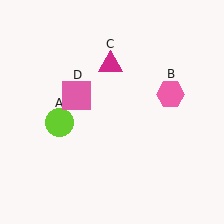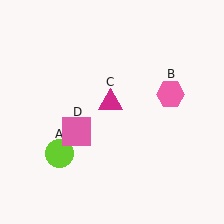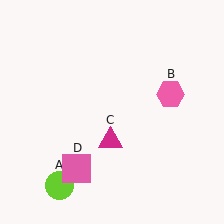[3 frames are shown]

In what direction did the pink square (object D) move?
The pink square (object D) moved down.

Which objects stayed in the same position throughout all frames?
Pink hexagon (object B) remained stationary.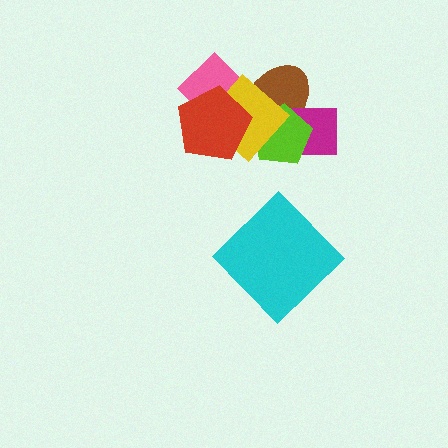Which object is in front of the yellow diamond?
The red pentagon is in front of the yellow diamond.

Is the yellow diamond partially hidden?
Yes, it is partially covered by another shape.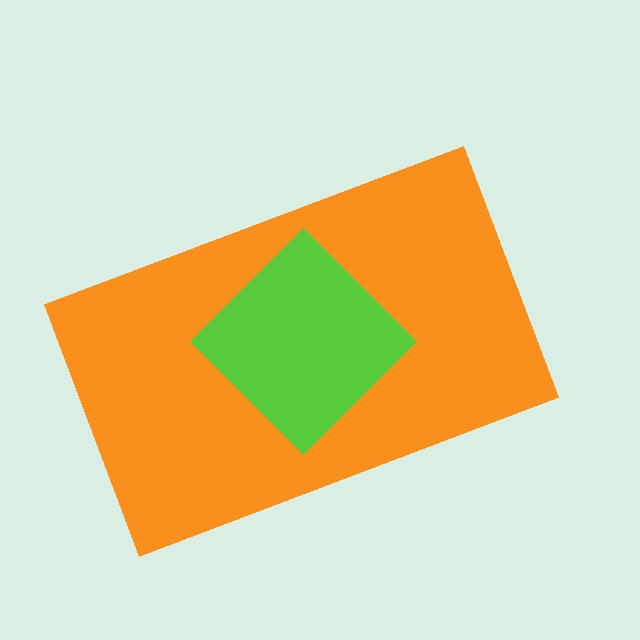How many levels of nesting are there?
2.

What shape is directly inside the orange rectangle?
The lime diamond.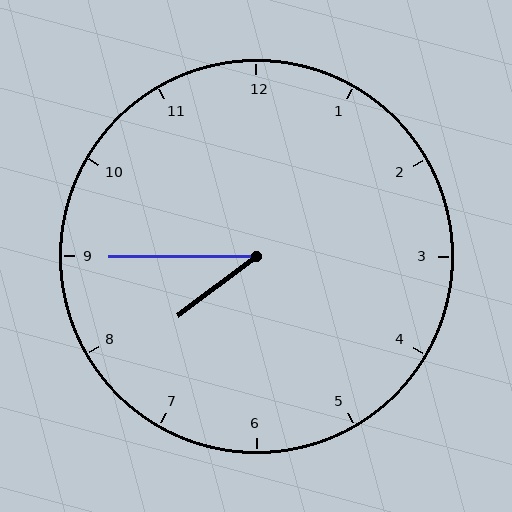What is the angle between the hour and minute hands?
Approximately 38 degrees.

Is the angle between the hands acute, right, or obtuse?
It is acute.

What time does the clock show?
7:45.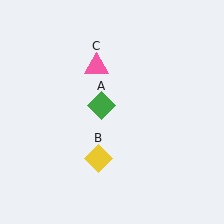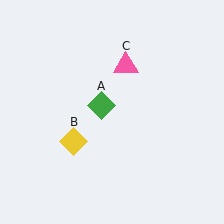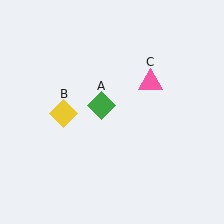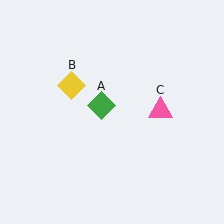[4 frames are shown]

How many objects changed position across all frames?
2 objects changed position: yellow diamond (object B), pink triangle (object C).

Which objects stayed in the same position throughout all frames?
Green diamond (object A) remained stationary.